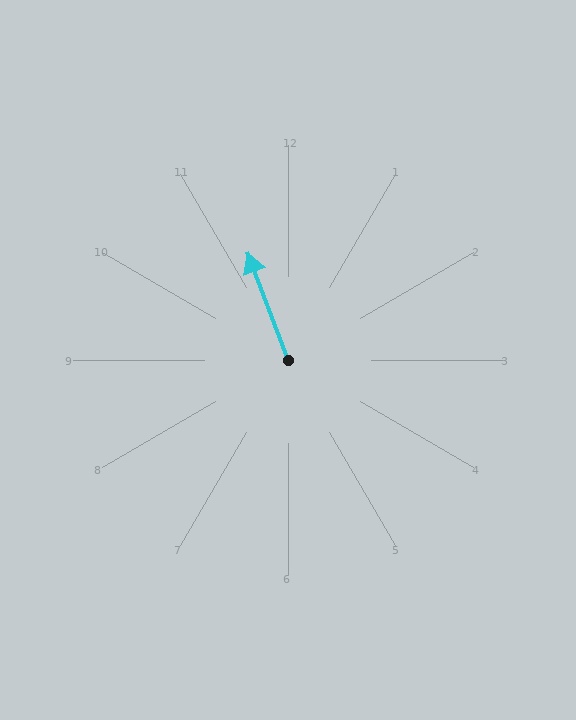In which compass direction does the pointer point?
North.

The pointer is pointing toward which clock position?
Roughly 11 o'clock.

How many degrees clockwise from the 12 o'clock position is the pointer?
Approximately 339 degrees.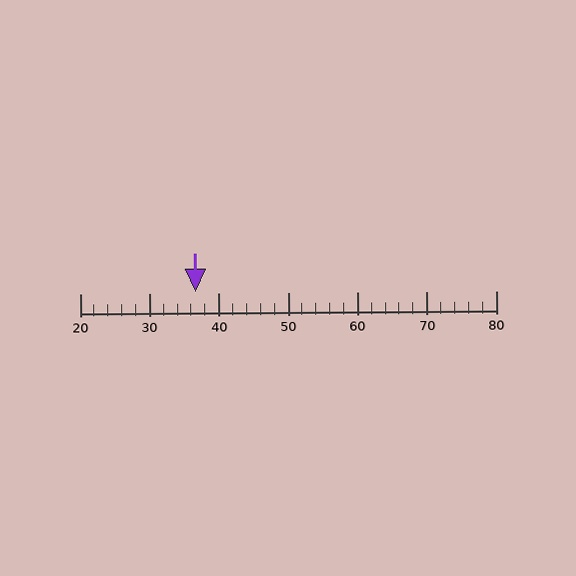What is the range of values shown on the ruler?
The ruler shows values from 20 to 80.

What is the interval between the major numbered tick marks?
The major tick marks are spaced 10 units apart.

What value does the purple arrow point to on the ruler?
The purple arrow points to approximately 37.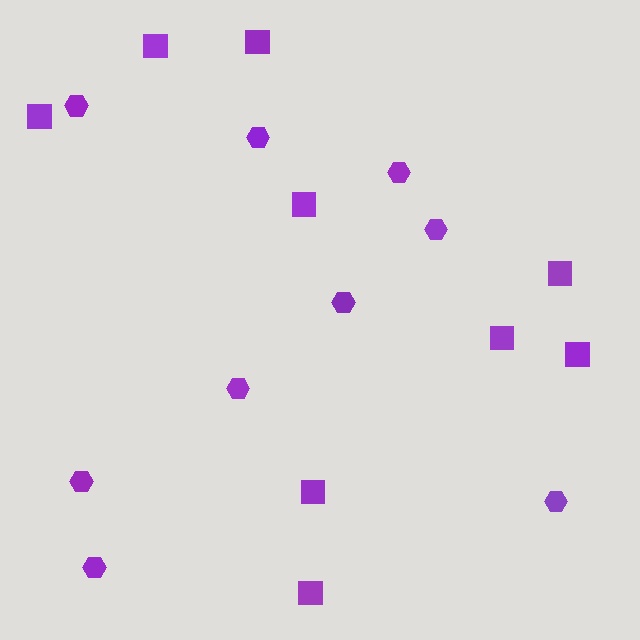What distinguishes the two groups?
There are 2 groups: one group of hexagons (9) and one group of squares (9).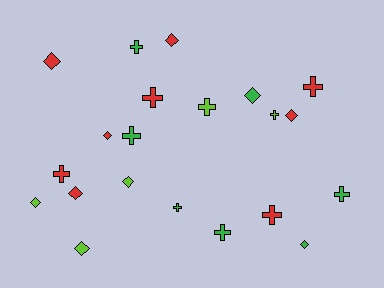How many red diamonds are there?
There are 5 red diamonds.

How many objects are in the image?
There are 21 objects.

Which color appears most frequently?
Red, with 9 objects.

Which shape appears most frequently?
Cross, with 11 objects.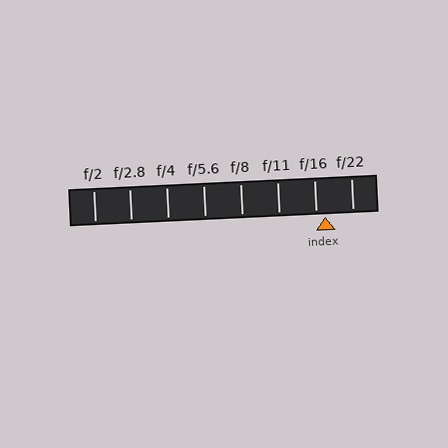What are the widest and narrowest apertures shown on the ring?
The widest aperture shown is f/2 and the narrowest is f/22.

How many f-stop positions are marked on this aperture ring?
There are 8 f-stop positions marked.